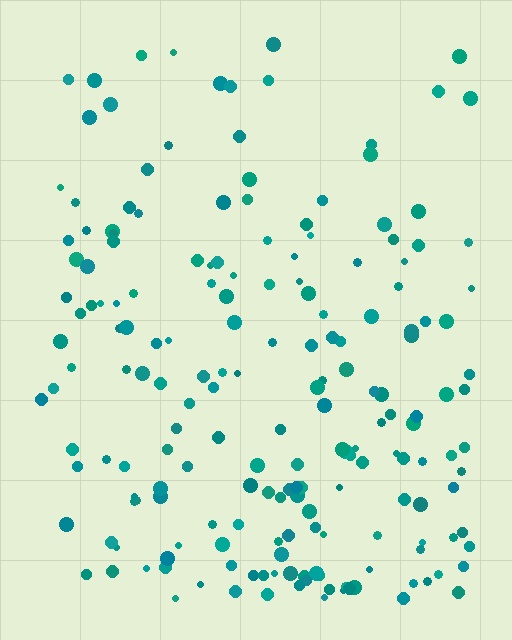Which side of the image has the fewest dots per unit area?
The top.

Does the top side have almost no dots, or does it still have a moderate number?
Still a moderate number, just noticeably fewer than the bottom.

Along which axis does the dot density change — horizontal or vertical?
Vertical.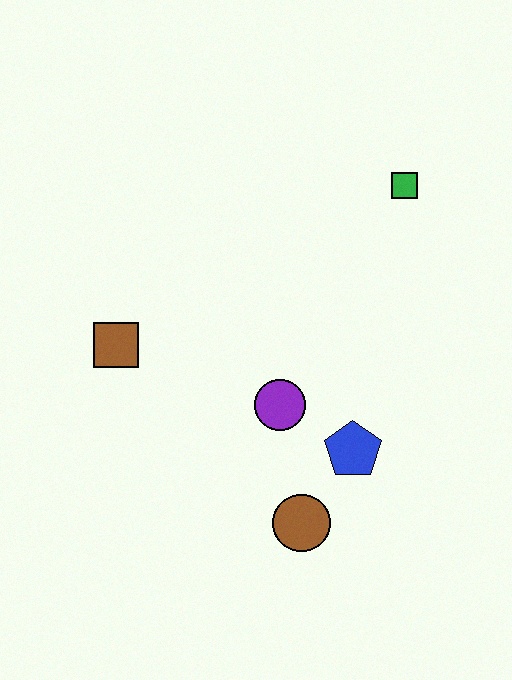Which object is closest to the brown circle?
The blue pentagon is closest to the brown circle.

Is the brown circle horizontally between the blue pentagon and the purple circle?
Yes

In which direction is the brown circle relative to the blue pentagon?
The brown circle is below the blue pentagon.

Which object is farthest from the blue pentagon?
The green square is farthest from the blue pentagon.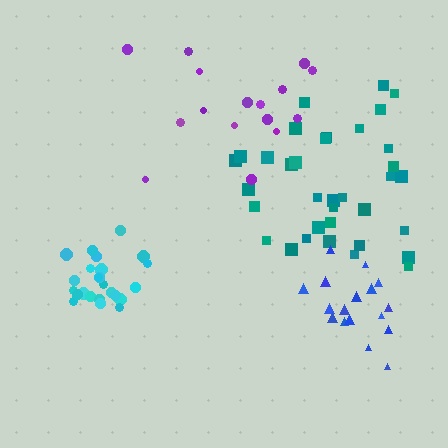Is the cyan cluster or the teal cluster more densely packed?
Cyan.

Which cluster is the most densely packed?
Cyan.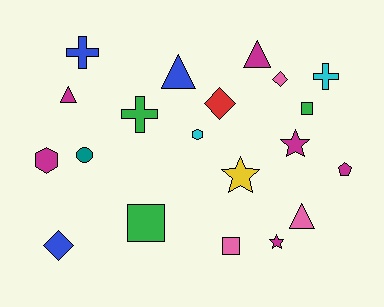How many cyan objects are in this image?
There are 2 cyan objects.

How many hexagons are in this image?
There are 2 hexagons.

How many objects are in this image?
There are 20 objects.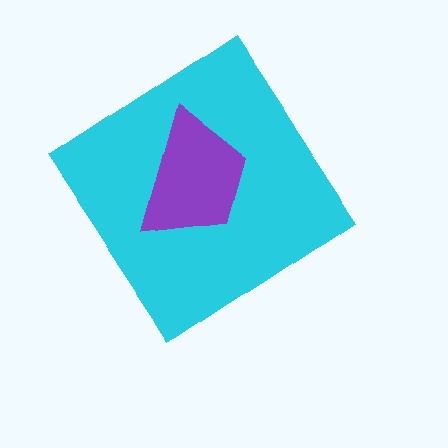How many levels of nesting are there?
2.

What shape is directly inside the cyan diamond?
The purple trapezoid.